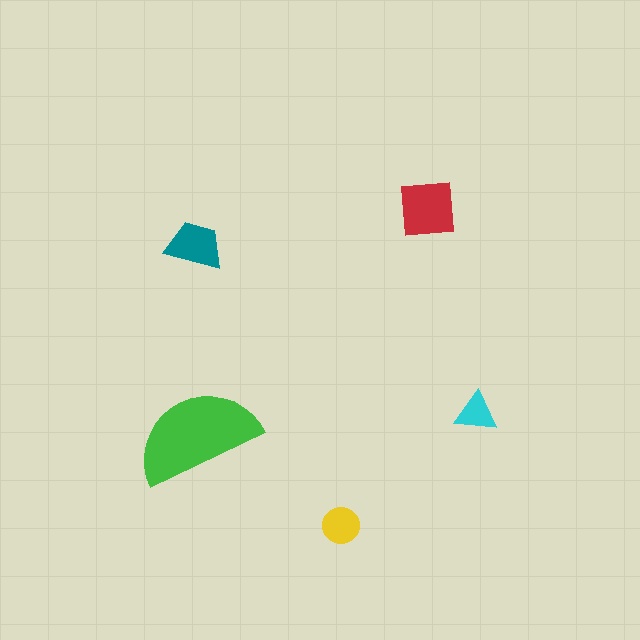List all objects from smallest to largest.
The cyan triangle, the yellow circle, the teal trapezoid, the red square, the green semicircle.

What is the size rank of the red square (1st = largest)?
2nd.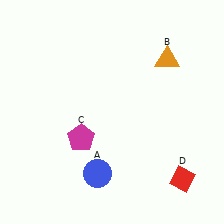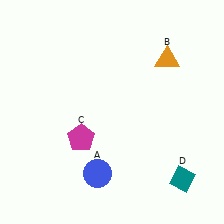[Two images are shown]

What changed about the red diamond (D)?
In Image 1, D is red. In Image 2, it changed to teal.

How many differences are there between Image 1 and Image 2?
There is 1 difference between the two images.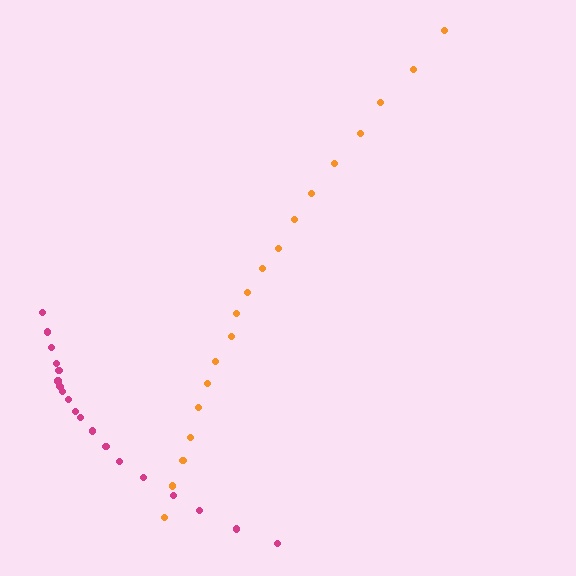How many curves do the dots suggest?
There are 2 distinct paths.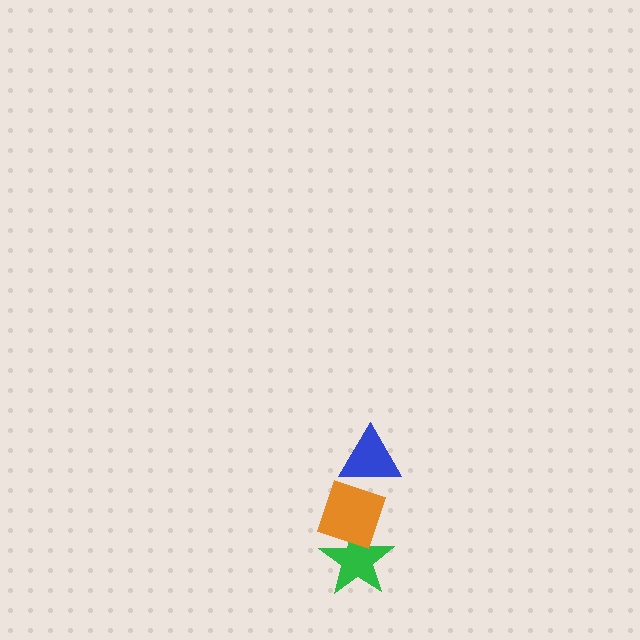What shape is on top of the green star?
The orange diamond is on top of the green star.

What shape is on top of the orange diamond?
The blue triangle is on top of the orange diamond.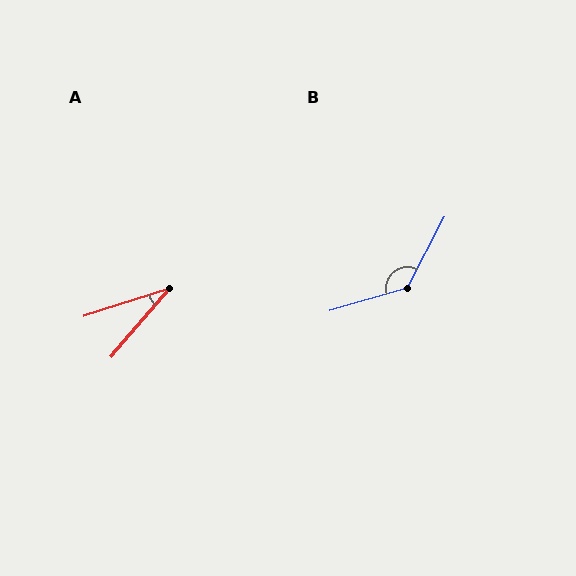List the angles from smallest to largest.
A (32°), B (134°).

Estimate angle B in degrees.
Approximately 134 degrees.